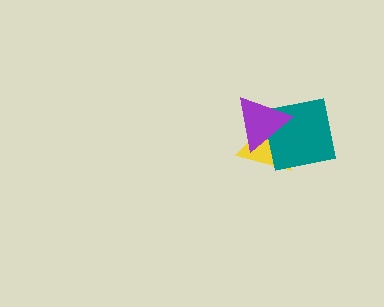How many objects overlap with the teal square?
2 objects overlap with the teal square.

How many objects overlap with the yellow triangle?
2 objects overlap with the yellow triangle.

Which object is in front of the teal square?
The purple triangle is in front of the teal square.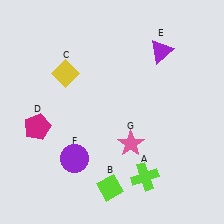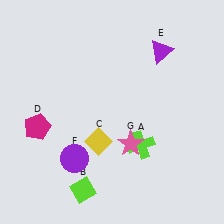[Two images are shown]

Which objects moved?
The objects that moved are: the lime cross (A), the lime diamond (B), the yellow diamond (C).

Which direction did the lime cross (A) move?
The lime cross (A) moved up.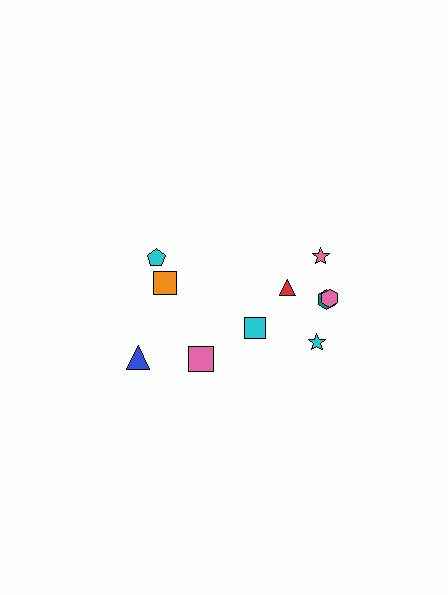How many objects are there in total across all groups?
There are 10 objects.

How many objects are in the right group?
There are 6 objects.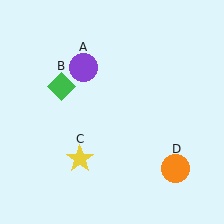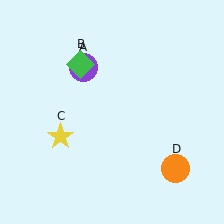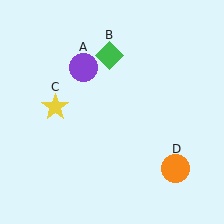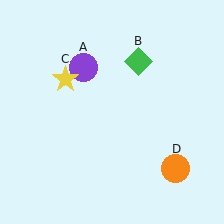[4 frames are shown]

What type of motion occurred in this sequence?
The green diamond (object B), yellow star (object C) rotated clockwise around the center of the scene.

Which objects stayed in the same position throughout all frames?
Purple circle (object A) and orange circle (object D) remained stationary.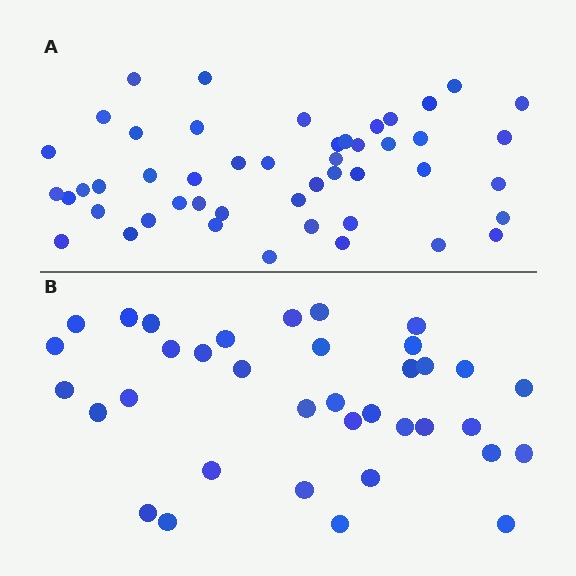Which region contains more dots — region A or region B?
Region A (the top region) has more dots.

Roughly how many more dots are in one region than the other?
Region A has roughly 12 or so more dots than region B.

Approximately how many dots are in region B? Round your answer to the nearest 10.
About 40 dots. (The exact count is 36, which rounds to 40.)